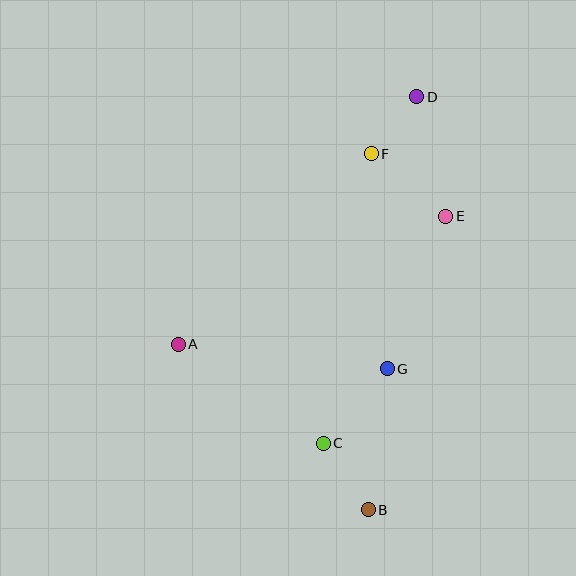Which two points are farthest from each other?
Points B and D are farthest from each other.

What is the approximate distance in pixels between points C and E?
The distance between C and E is approximately 258 pixels.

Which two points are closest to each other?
Points D and F are closest to each other.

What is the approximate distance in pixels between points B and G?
The distance between B and G is approximately 142 pixels.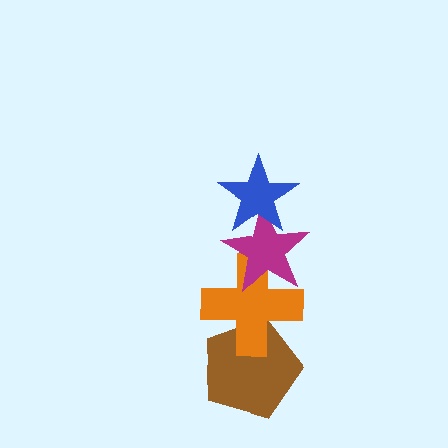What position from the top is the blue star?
The blue star is 1st from the top.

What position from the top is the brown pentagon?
The brown pentagon is 4th from the top.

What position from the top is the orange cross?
The orange cross is 3rd from the top.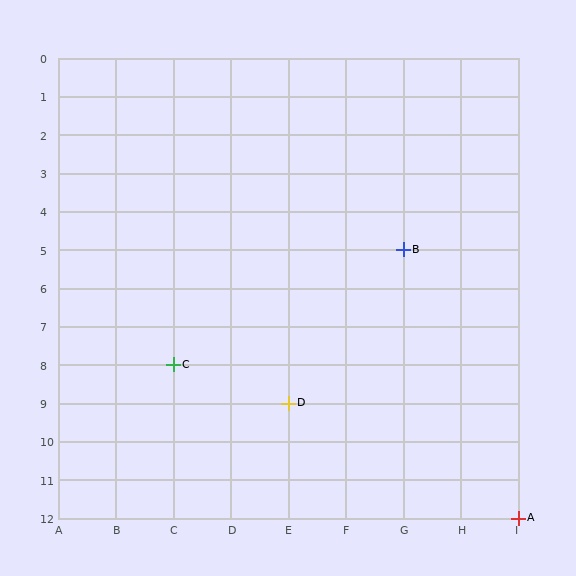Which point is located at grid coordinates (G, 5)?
Point B is at (G, 5).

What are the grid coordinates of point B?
Point B is at grid coordinates (G, 5).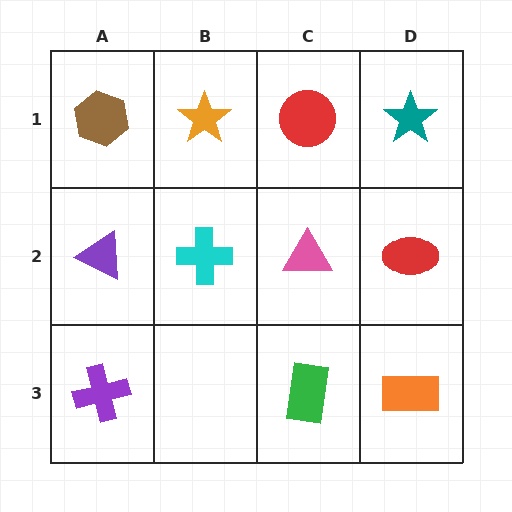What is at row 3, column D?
An orange rectangle.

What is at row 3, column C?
A green rectangle.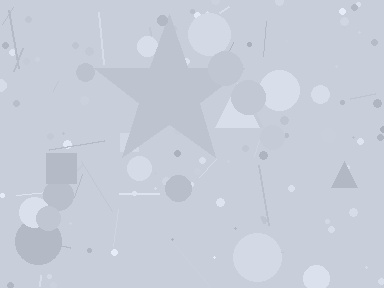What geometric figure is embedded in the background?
A star is embedded in the background.